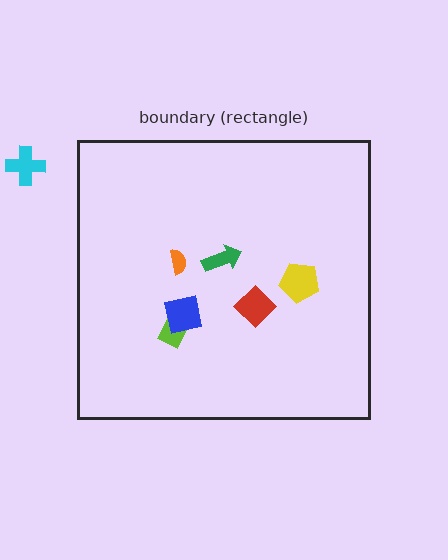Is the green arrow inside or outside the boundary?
Inside.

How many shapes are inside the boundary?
6 inside, 1 outside.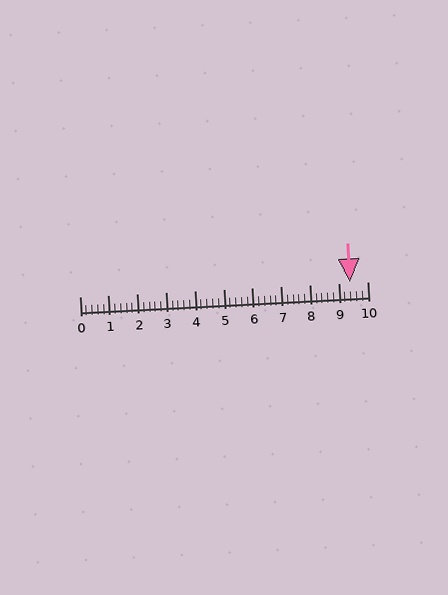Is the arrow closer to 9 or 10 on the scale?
The arrow is closer to 9.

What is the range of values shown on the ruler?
The ruler shows values from 0 to 10.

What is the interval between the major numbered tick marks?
The major tick marks are spaced 1 units apart.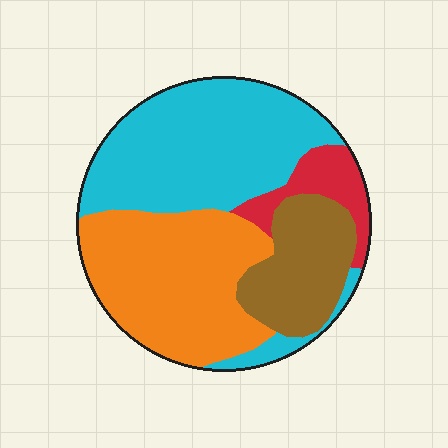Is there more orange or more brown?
Orange.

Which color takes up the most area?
Cyan, at roughly 40%.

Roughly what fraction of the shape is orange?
Orange covers about 35% of the shape.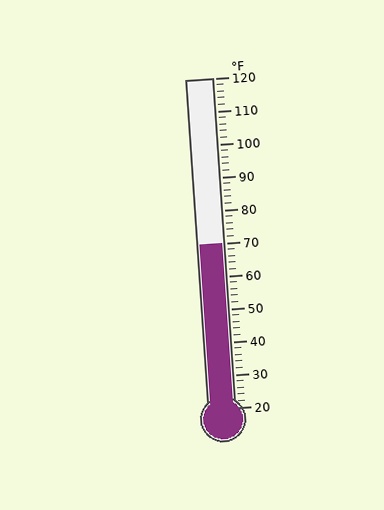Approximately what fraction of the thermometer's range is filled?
The thermometer is filled to approximately 50% of its range.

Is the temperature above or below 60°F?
The temperature is above 60°F.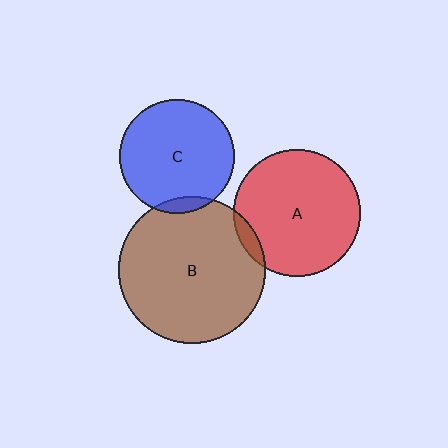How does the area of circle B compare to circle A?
Approximately 1.3 times.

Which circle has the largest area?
Circle B (brown).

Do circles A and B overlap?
Yes.